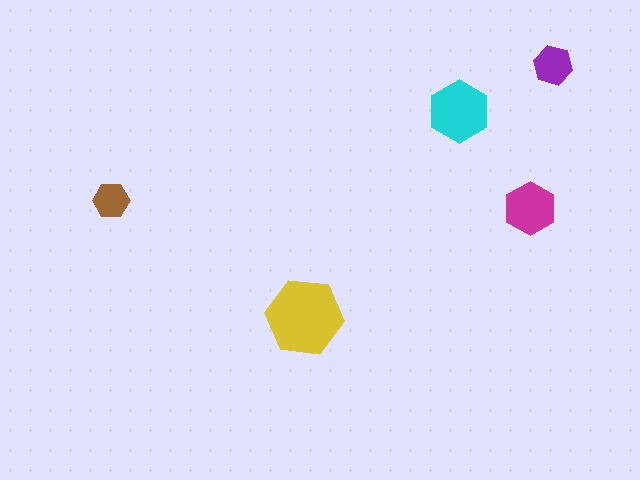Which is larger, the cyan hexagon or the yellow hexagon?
The yellow one.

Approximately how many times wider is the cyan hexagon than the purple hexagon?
About 1.5 times wider.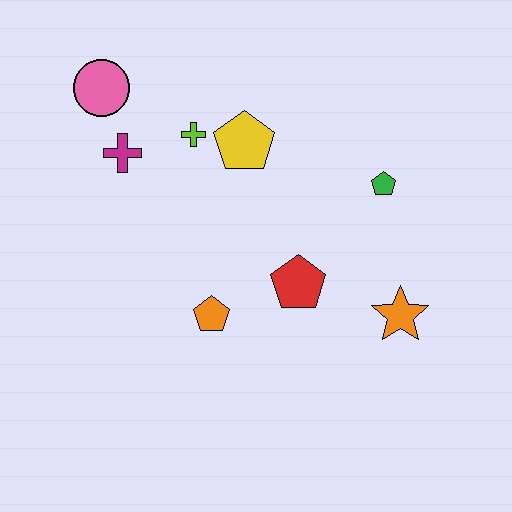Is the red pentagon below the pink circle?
Yes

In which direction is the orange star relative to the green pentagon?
The orange star is below the green pentagon.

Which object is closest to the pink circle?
The magenta cross is closest to the pink circle.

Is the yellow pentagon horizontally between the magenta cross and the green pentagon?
Yes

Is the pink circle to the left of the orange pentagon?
Yes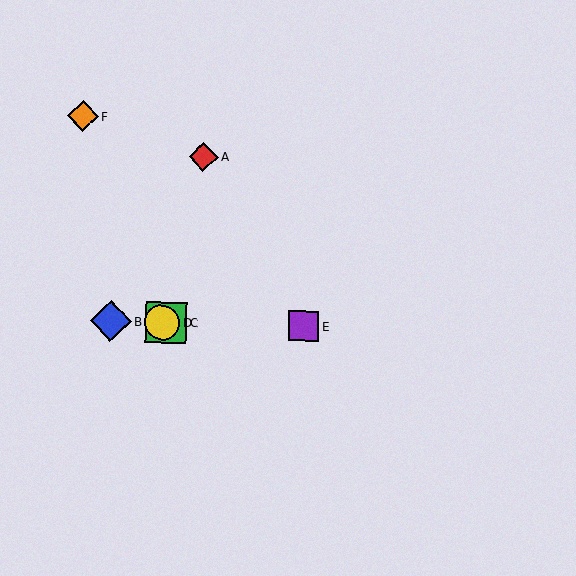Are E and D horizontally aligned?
Yes, both are at y≈326.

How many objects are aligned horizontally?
4 objects (B, C, D, E) are aligned horizontally.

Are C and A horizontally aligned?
No, C is at y≈322 and A is at y≈157.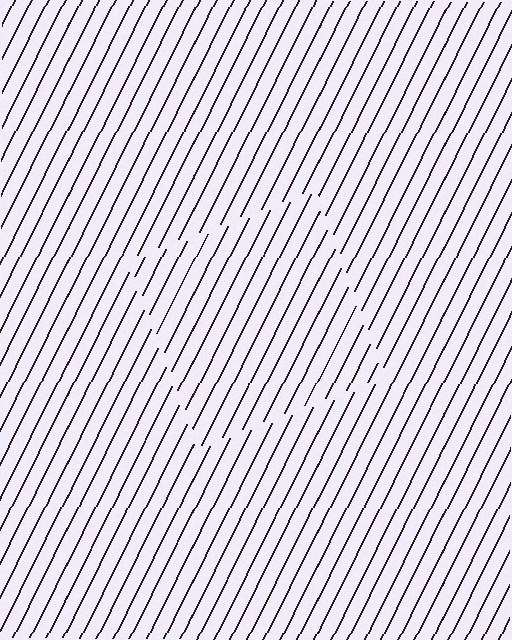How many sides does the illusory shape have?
4 sides — the line-ends trace a square.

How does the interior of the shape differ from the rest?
The interior of the shape contains the same grating, shifted by half a period — the contour is defined by the phase discontinuity where line-ends from the inner and outer gratings abut.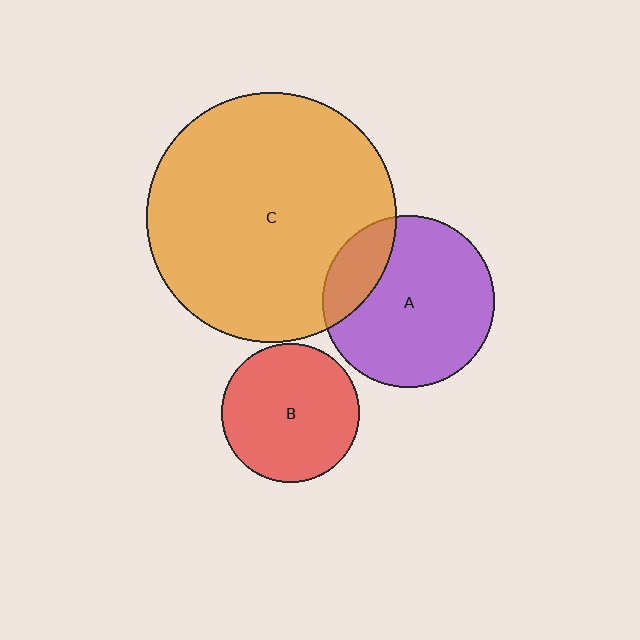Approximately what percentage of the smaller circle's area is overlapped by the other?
Approximately 20%.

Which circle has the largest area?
Circle C (orange).